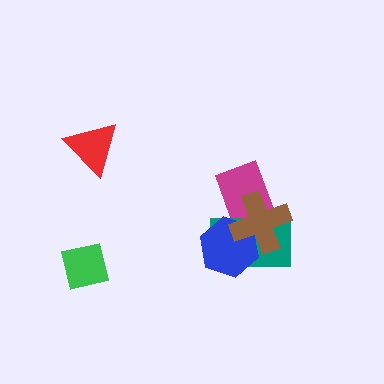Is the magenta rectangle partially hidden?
Yes, it is partially covered by another shape.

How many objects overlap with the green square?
0 objects overlap with the green square.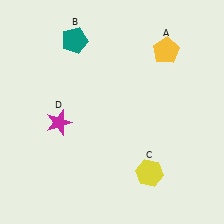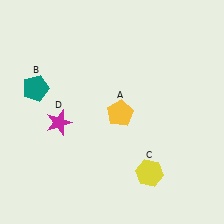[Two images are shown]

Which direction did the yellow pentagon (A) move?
The yellow pentagon (A) moved down.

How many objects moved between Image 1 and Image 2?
2 objects moved between the two images.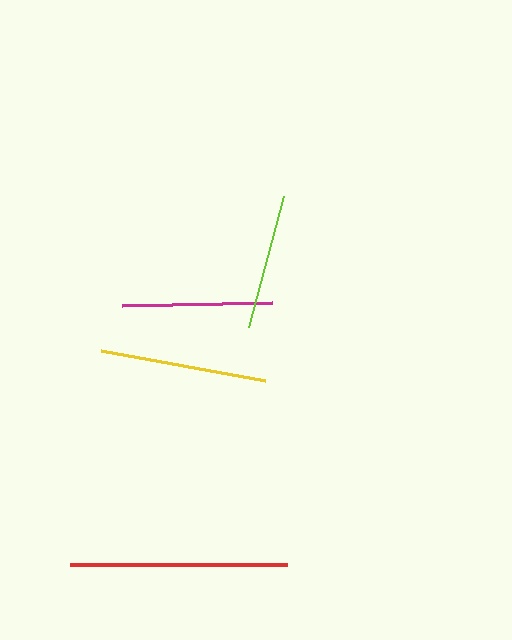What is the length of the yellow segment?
The yellow segment is approximately 167 pixels long.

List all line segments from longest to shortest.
From longest to shortest: red, yellow, magenta, lime.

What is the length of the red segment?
The red segment is approximately 217 pixels long.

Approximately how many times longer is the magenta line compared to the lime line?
The magenta line is approximately 1.1 times the length of the lime line.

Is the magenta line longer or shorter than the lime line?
The magenta line is longer than the lime line.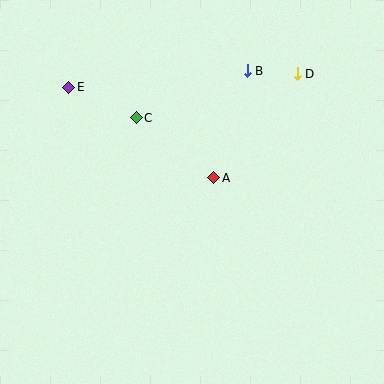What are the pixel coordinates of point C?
Point C is at (136, 118).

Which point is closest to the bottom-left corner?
Point A is closest to the bottom-left corner.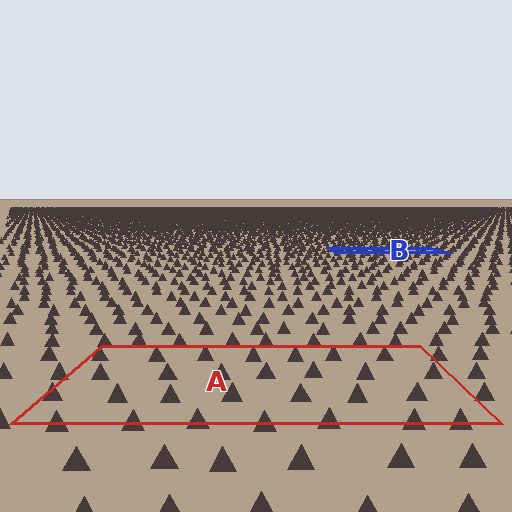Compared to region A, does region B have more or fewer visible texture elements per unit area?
Region B has more texture elements per unit area — they are packed more densely because it is farther away.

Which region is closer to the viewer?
Region A is closer. The texture elements there are larger and more spread out.